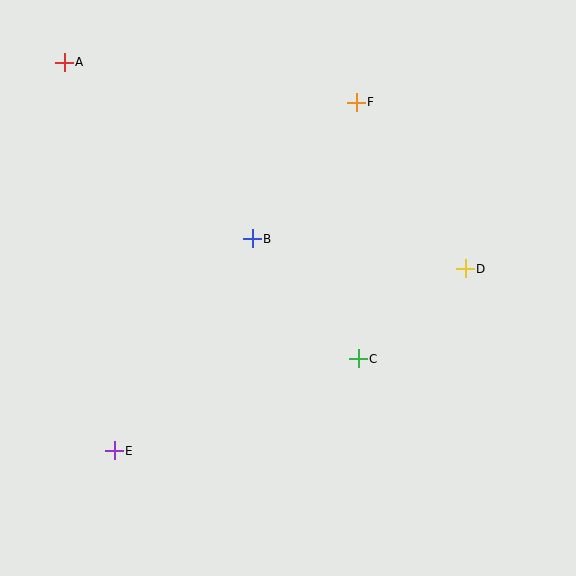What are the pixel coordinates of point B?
Point B is at (252, 239).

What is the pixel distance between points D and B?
The distance between D and B is 215 pixels.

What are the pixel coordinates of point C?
Point C is at (358, 359).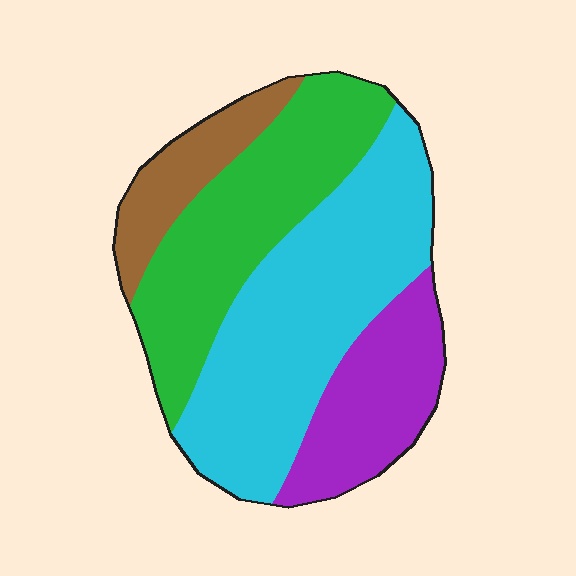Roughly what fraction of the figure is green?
Green takes up about one third (1/3) of the figure.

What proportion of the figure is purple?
Purple covers around 20% of the figure.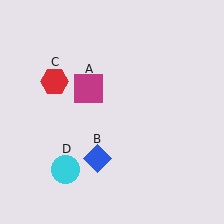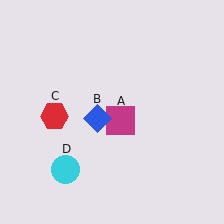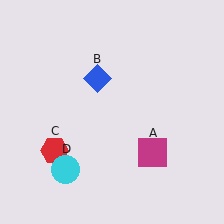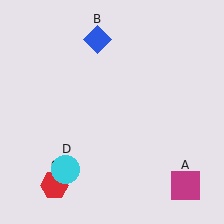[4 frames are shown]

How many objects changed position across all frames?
3 objects changed position: magenta square (object A), blue diamond (object B), red hexagon (object C).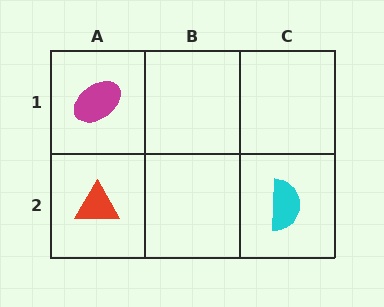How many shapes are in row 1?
1 shape.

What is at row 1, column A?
A magenta ellipse.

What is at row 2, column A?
A red triangle.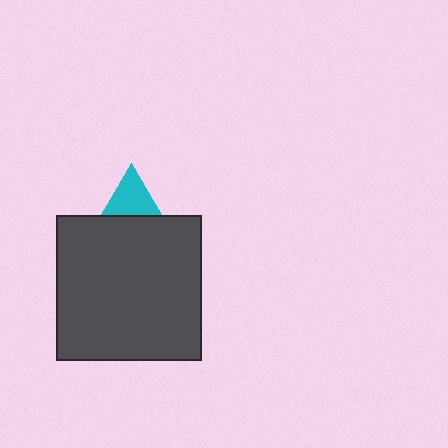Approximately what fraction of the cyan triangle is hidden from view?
Roughly 59% of the cyan triangle is hidden behind the dark gray square.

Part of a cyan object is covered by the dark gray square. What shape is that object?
It is a triangle.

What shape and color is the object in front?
The object in front is a dark gray square.